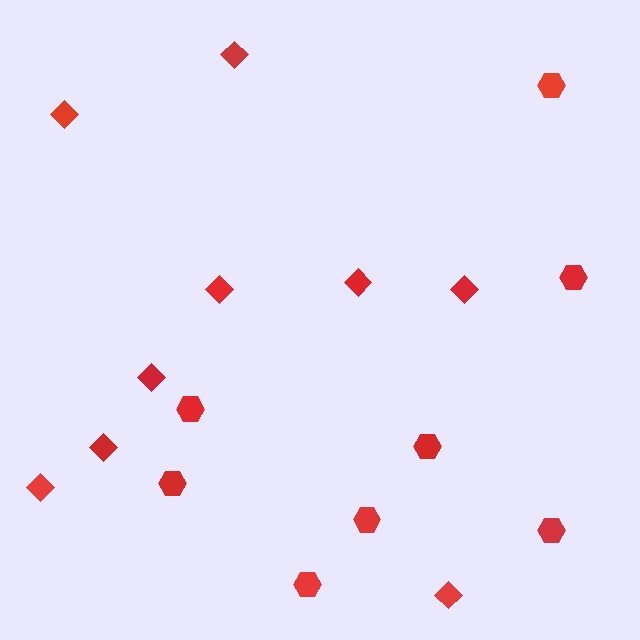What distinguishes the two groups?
There are 2 groups: one group of hexagons (8) and one group of diamonds (9).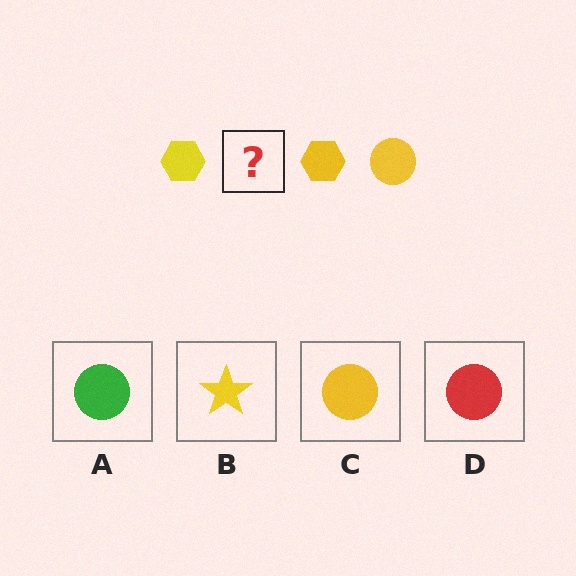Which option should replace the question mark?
Option C.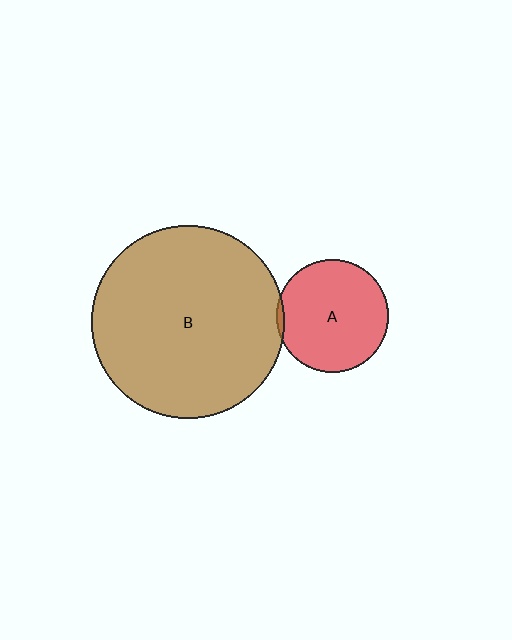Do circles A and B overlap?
Yes.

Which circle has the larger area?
Circle B (brown).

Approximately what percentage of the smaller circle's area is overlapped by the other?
Approximately 5%.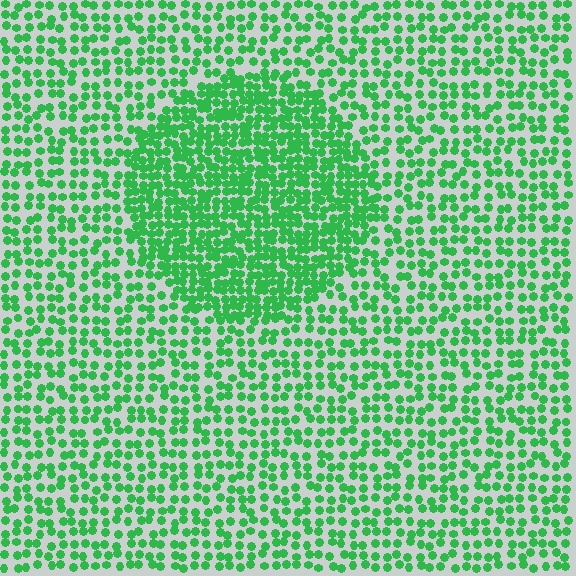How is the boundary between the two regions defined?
The boundary is defined by a change in element density (approximately 1.9x ratio). All elements are the same color, size, and shape.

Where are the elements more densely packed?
The elements are more densely packed inside the circle boundary.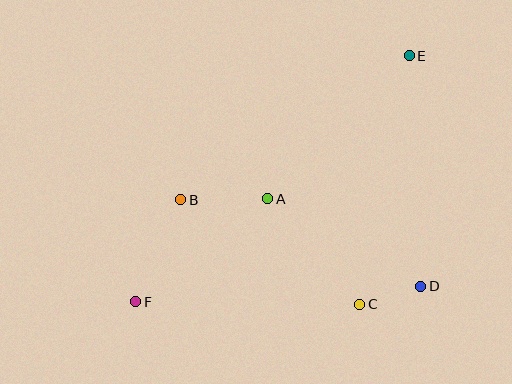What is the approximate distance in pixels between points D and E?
The distance between D and E is approximately 231 pixels.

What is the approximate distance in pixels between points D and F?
The distance between D and F is approximately 285 pixels.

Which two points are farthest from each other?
Points E and F are farthest from each other.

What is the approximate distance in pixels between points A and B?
The distance between A and B is approximately 87 pixels.